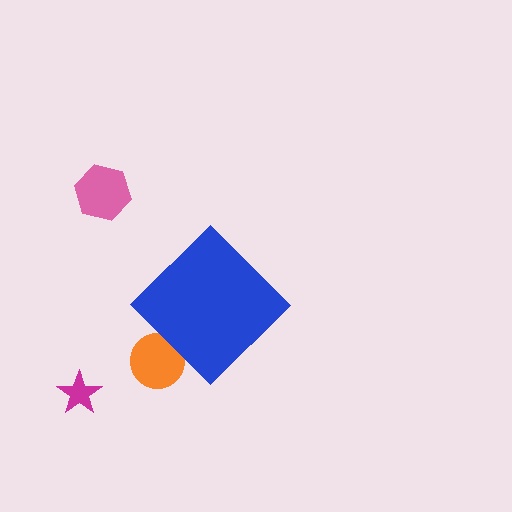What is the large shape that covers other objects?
A blue diamond.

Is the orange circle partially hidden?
Yes, the orange circle is partially hidden behind the blue diamond.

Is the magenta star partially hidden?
No, the magenta star is fully visible.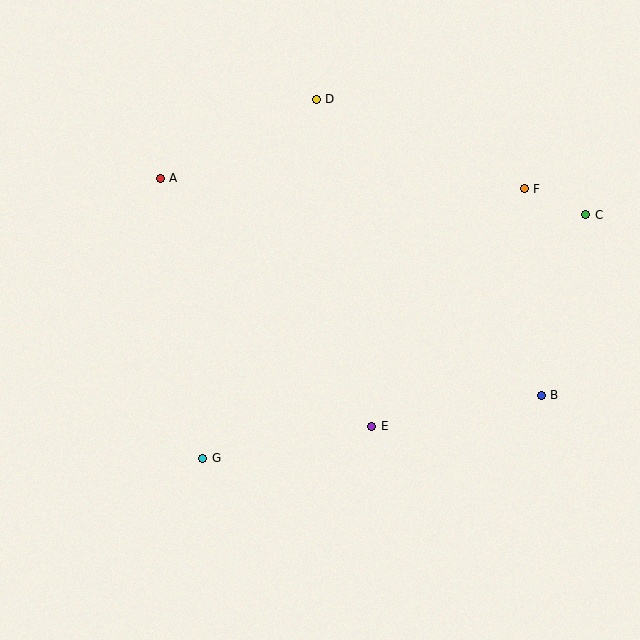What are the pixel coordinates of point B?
Point B is at (541, 395).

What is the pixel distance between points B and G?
The distance between B and G is 344 pixels.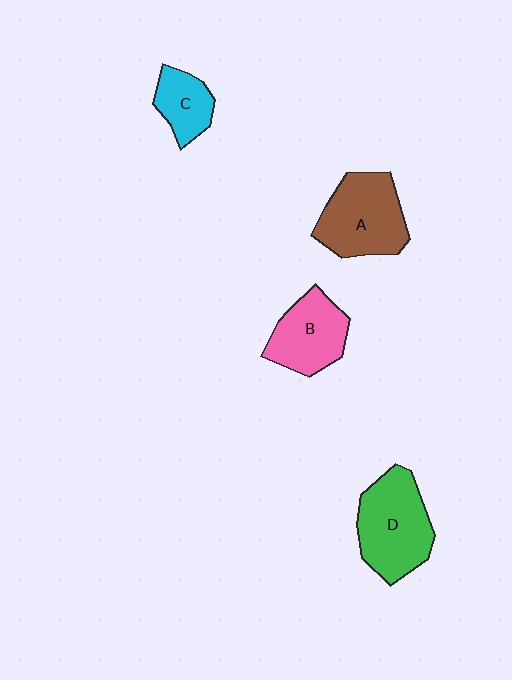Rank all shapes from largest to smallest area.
From largest to smallest: D (green), A (brown), B (pink), C (cyan).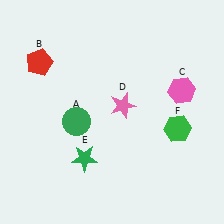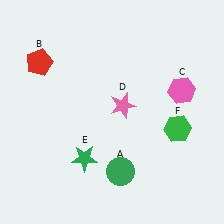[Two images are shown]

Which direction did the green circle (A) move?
The green circle (A) moved down.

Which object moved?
The green circle (A) moved down.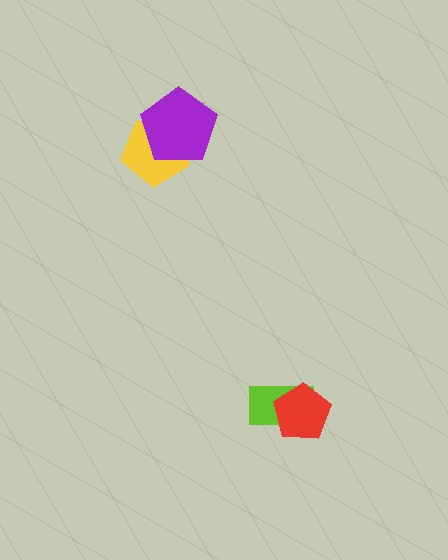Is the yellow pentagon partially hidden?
Yes, it is partially covered by another shape.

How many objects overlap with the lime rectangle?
1 object overlaps with the lime rectangle.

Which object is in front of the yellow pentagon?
The purple pentagon is in front of the yellow pentagon.